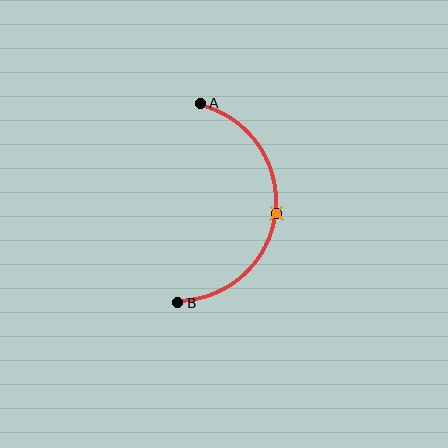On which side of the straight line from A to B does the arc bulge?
The arc bulges to the right of the straight line connecting A and B.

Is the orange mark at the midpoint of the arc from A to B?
Yes. The orange mark lies on the arc at equal arc-length from both A and B — it is the arc midpoint.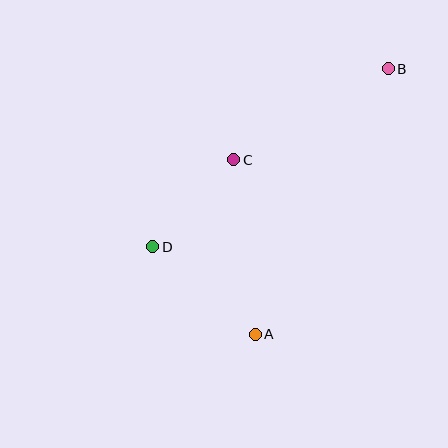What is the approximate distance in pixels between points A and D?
The distance between A and D is approximately 135 pixels.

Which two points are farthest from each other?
Points A and B are farthest from each other.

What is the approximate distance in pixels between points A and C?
The distance between A and C is approximately 176 pixels.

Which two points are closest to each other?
Points C and D are closest to each other.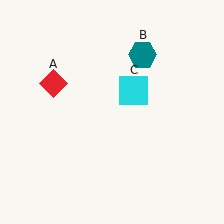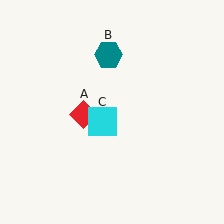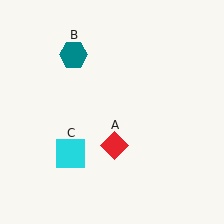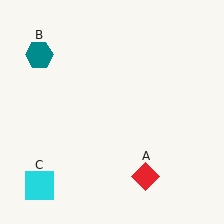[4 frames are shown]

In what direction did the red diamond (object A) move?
The red diamond (object A) moved down and to the right.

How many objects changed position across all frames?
3 objects changed position: red diamond (object A), teal hexagon (object B), cyan square (object C).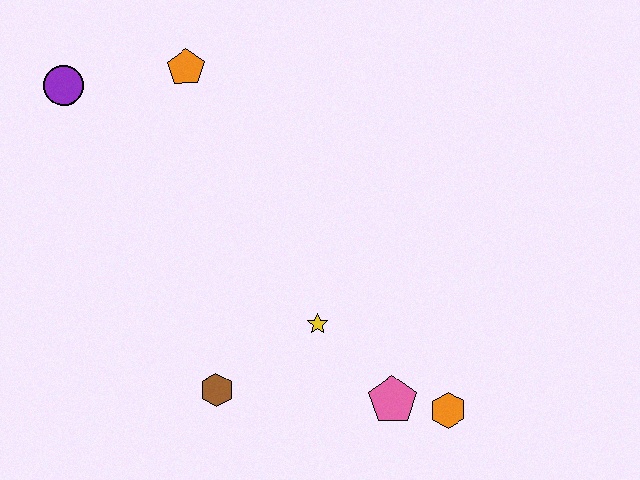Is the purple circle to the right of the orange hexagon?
No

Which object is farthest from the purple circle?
The orange hexagon is farthest from the purple circle.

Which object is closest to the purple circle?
The orange pentagon is closest to the purple circle.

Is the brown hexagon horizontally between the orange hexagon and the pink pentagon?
No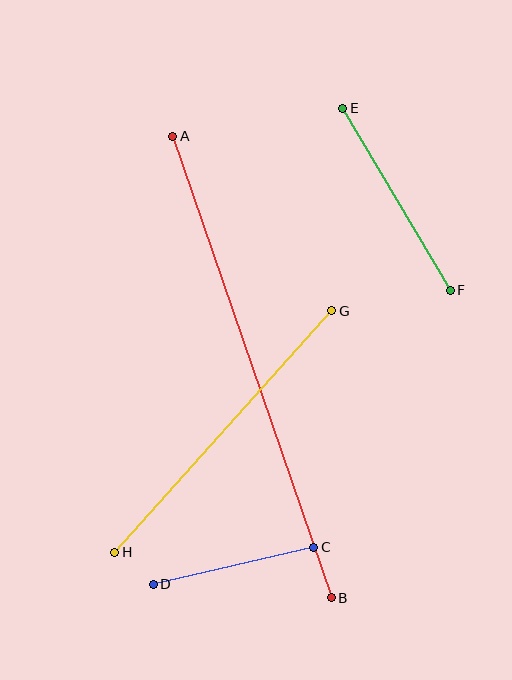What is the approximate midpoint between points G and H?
The midpoint is at approximately (223, 432) pixels.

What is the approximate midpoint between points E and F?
The midpoint is at approximately (396, 199) pixels.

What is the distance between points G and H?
The distance is approximately 325 pixels.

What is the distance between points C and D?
The distance is approximately 165 pixels.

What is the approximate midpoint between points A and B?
The midpoint is at approximately (252, 367) pixels.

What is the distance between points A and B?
The distance is approximately 488 pixels.